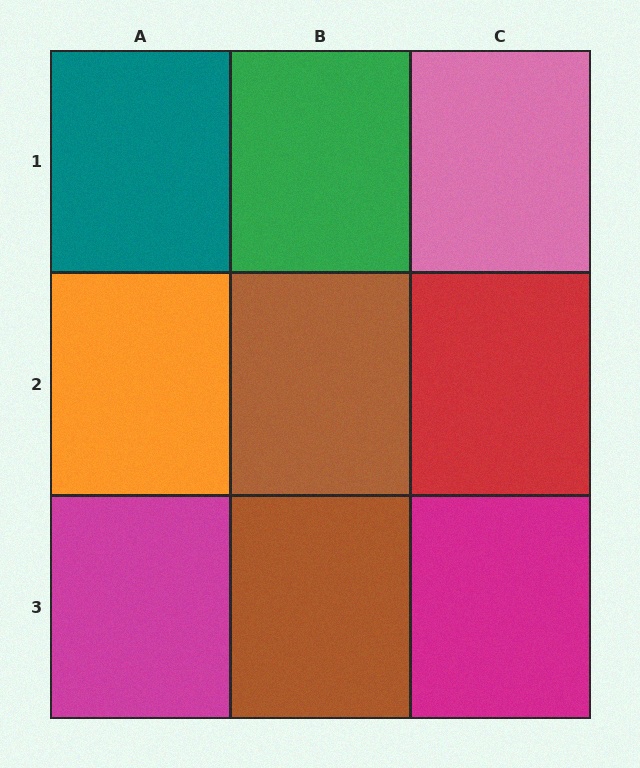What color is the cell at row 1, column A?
Teal.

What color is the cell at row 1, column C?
Pink.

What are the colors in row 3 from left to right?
Magenta, brown, magenta.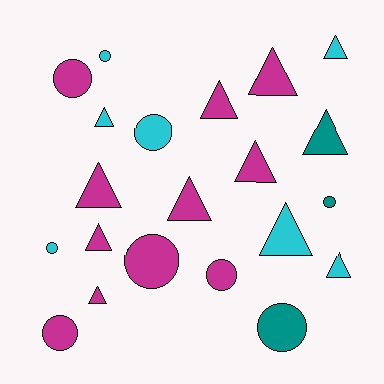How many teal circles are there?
There are 2 teal circles.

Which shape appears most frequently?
Triangle, with 12 objects.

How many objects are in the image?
There are 21 objects.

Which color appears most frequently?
Magenta, with 11 objects.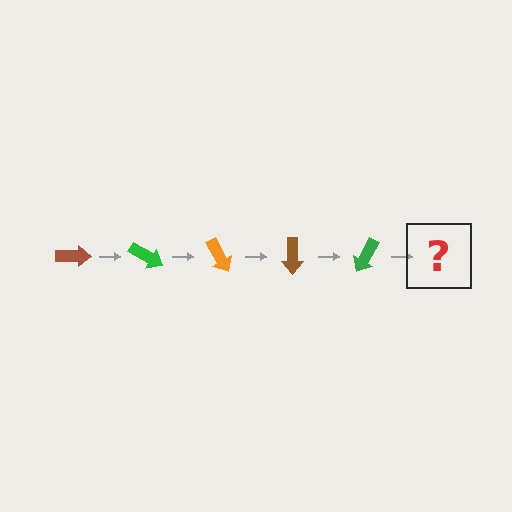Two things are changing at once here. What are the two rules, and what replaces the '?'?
The two rules are that it rotates 30 degrees each step and the color cycles through brown, green, and orange. The '?' should be an orange arrow, rotated 150 degrees from the start.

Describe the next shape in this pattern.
It should be an orange arrow, rotated 150 degrees from the start.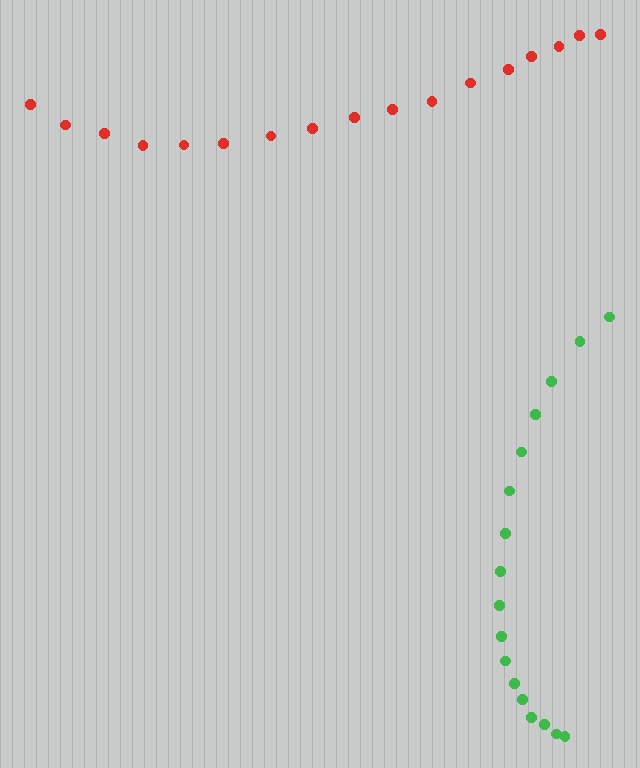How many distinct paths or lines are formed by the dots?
There are 2 distinct paths.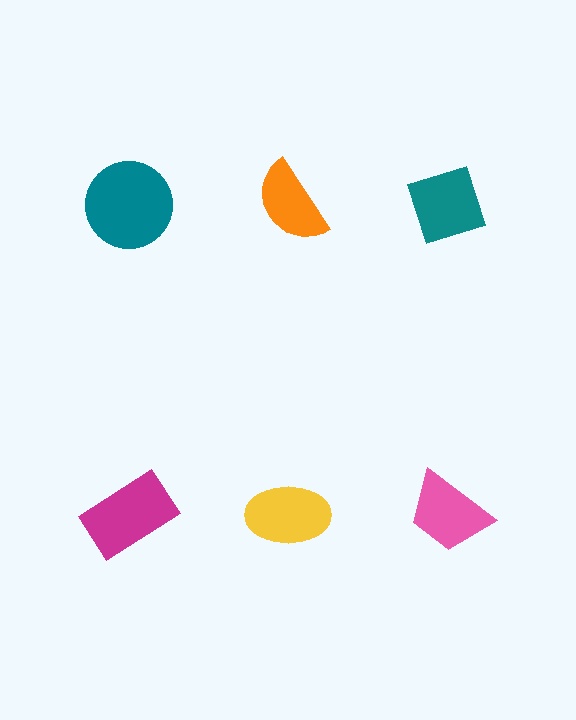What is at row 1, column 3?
A teal diamond.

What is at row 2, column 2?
A yellow ellipse.